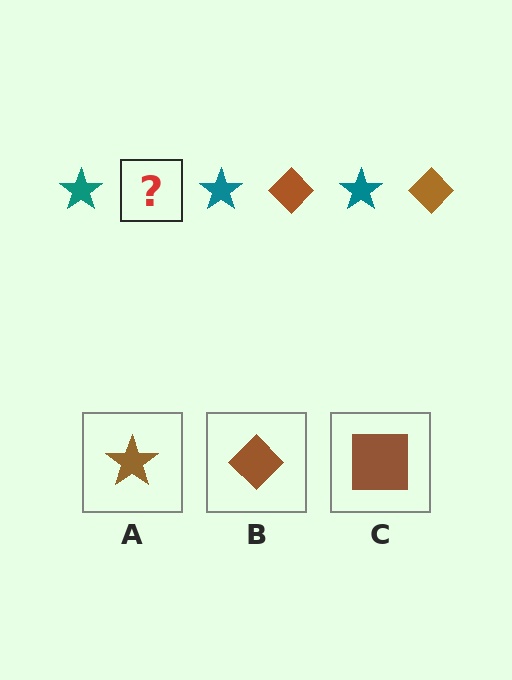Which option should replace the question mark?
Option B.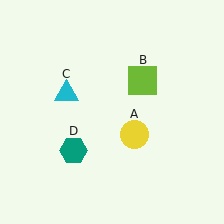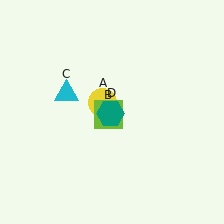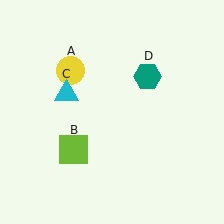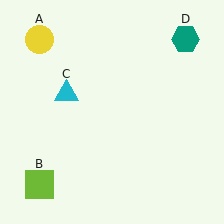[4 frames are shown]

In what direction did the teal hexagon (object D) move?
The teal hexagon (object D) moved up and to the right.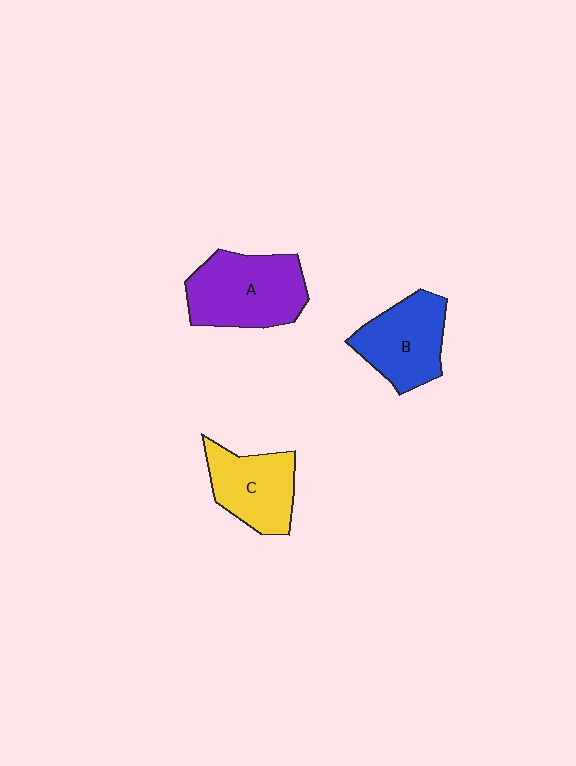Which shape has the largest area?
Shape A (purple).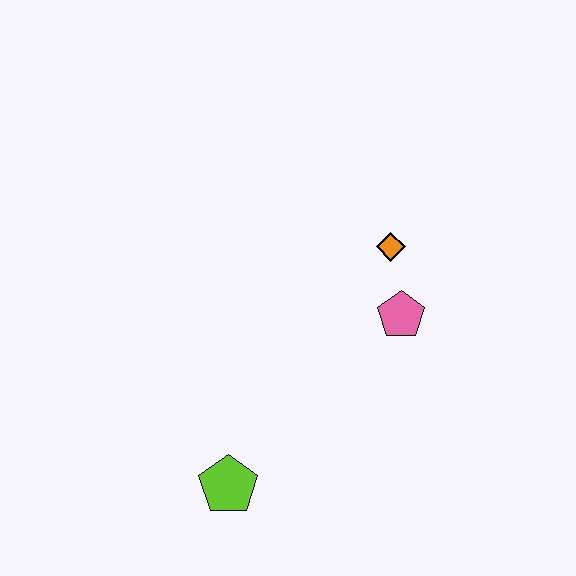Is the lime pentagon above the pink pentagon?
No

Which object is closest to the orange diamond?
The pink pentagon is closest to the orange diamond.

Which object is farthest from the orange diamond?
The lime pentagon is farthest from the orange diamond.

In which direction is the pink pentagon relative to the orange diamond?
The pink pentagon is below the orange diamond.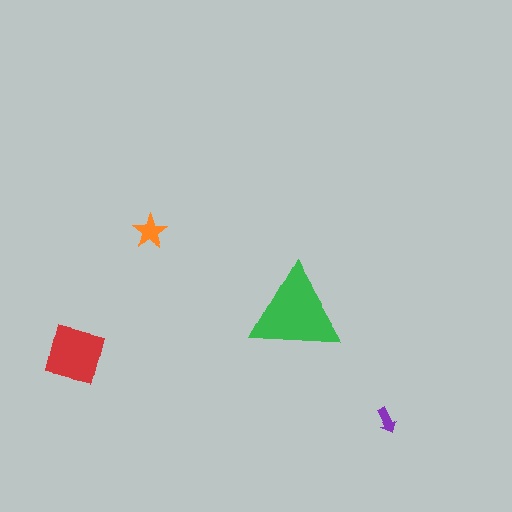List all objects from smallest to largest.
The purple arrow, the orange star, the red square, the green triangle.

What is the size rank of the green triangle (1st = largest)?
1st.